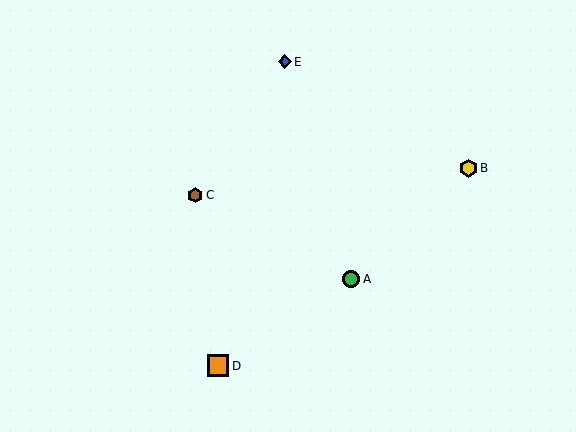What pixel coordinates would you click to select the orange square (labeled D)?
Click at (218, 366) to select the orange square D.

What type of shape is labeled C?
Shape C is a brown hexagon.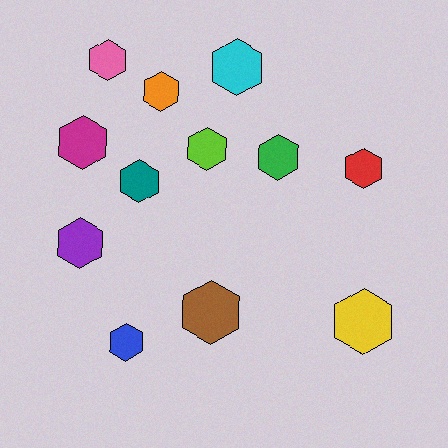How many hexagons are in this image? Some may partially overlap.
There are 12 hexagons.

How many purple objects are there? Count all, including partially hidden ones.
There is 1 purple object.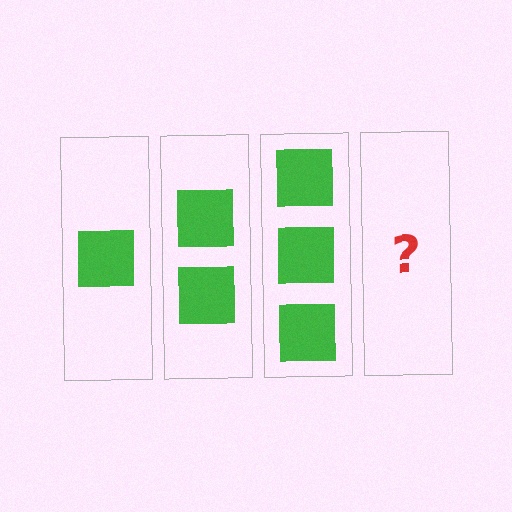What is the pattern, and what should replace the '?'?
The pattern is that each step adds one more square. The '?' should be 4 squares.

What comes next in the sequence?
The next element should be 4 squares.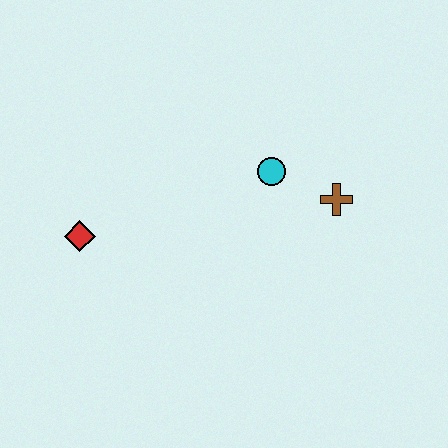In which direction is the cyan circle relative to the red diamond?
The cyan circle is to the right of the red diamond.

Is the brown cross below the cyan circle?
Yes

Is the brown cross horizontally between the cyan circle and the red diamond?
No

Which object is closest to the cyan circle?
The brown cross is closest to the cyan circle.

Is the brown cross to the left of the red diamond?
No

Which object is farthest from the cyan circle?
The red diamond is farthest from the cyan circle.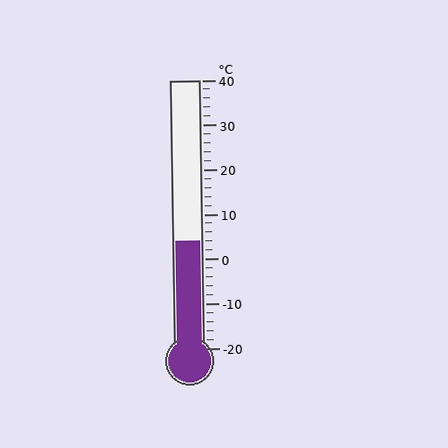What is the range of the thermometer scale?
The thermometer scale ranges from -20°C to 40°C.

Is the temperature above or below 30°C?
The temperature is below 30°C.